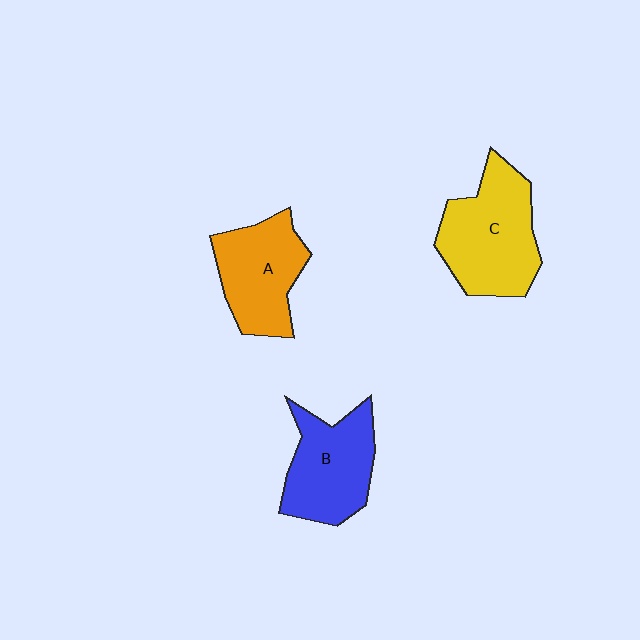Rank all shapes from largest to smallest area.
From largest to smallest: C (yellow), B (blue), A (orange).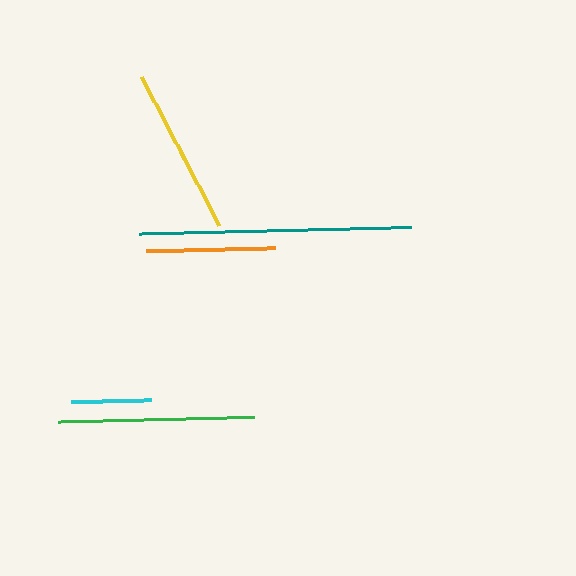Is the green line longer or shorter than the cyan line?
The green line is longer than the cyan line.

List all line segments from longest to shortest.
From longest to shortest: teal, green, yellow, orange, cyan.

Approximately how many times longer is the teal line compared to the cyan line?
The teal line is approximately 3.4 times the length of the cyan line.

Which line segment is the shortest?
The cyan line is the shortest at approximately 80 pixels.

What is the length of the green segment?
The green segment is approximately 196 pixels long.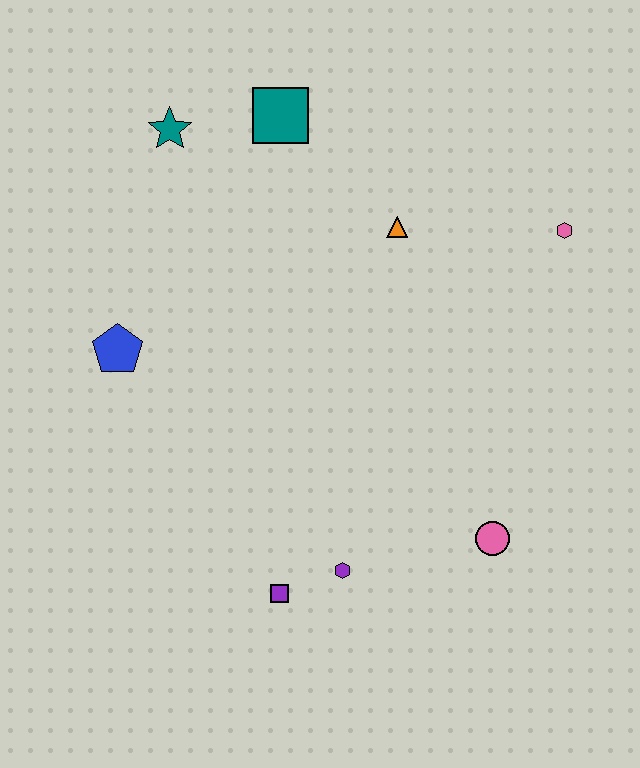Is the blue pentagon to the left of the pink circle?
Yes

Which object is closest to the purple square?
The purple hexagon is closest to the purple square.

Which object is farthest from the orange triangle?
The purple square is farthest from the orange triangle.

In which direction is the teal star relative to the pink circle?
The teal star is above the pink circle.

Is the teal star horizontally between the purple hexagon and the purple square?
No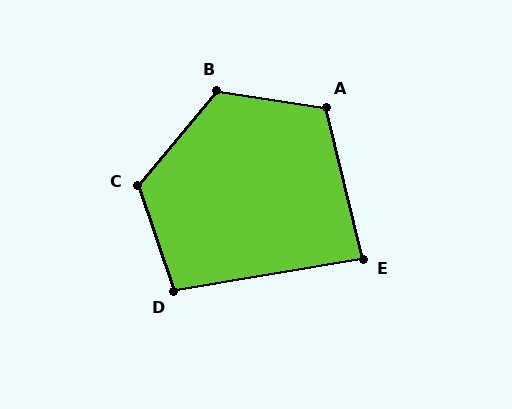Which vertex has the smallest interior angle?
E, at approximately 86 degrees.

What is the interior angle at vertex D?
Approximately 99 degrees (obtuse).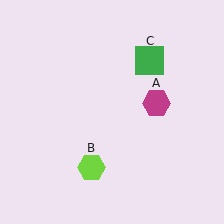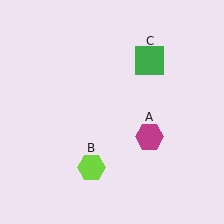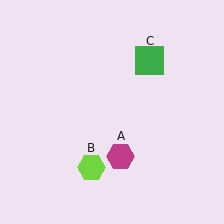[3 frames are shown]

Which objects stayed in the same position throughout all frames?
Lime hexagon (object B) and green square (object C) remained stationary.